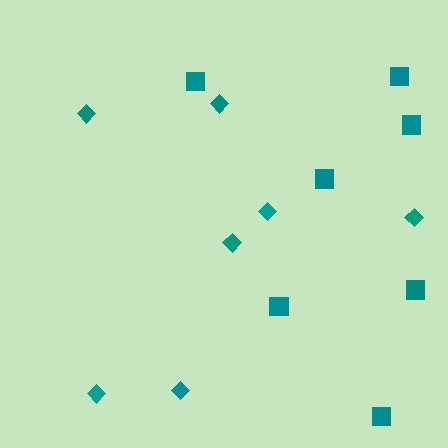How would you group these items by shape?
There are 2 groups: one group of diamonds (7) and one group of squares (7).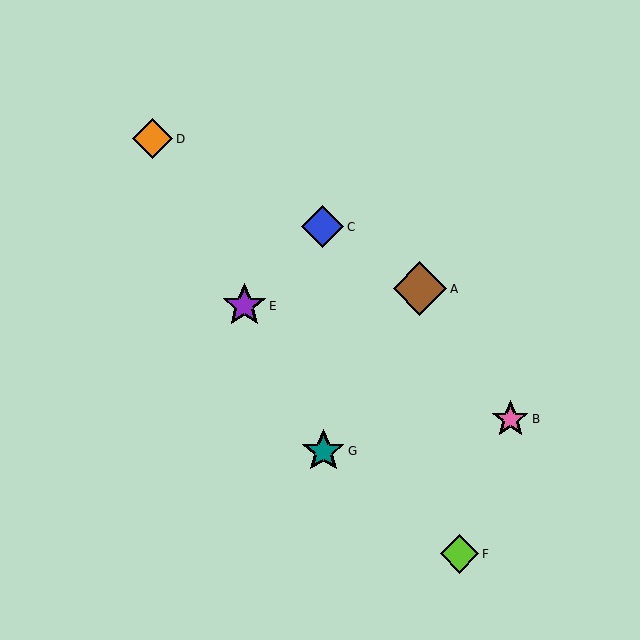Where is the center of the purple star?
The center of the purple star is at (244, 306).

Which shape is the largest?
The brown diamond (labeled A) is the largest.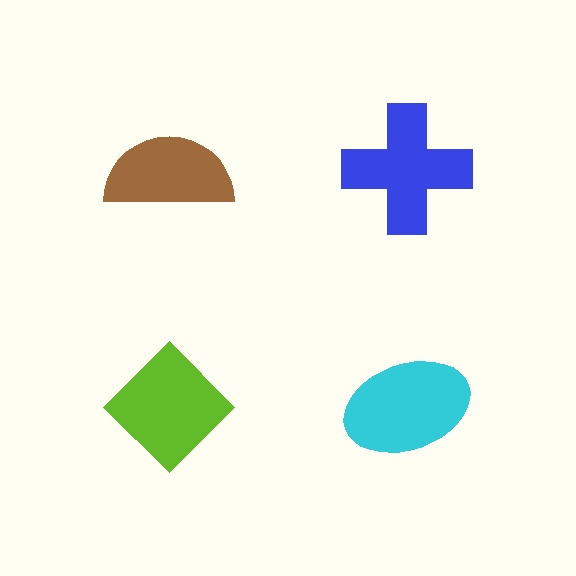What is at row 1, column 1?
A brown semicircle.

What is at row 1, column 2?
A blue cross.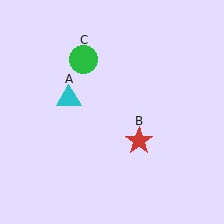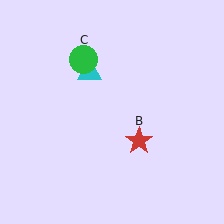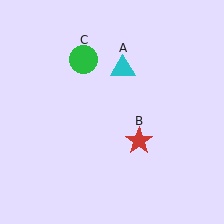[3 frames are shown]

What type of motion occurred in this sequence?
The cyan triangle (object A) rotated clockwise around the center of the scene.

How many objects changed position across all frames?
1 object changed position: cyan triangle (object A).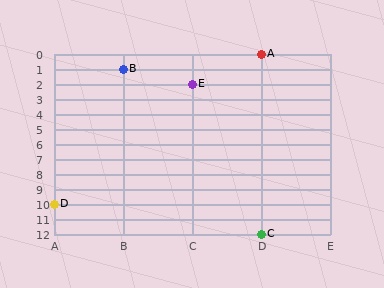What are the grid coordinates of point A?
Point A is at grid coordinates (D, 0).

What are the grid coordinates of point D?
Point D is at grid coordinates (A, 10).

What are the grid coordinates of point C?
Point C is at grid coordinates (D, 12).